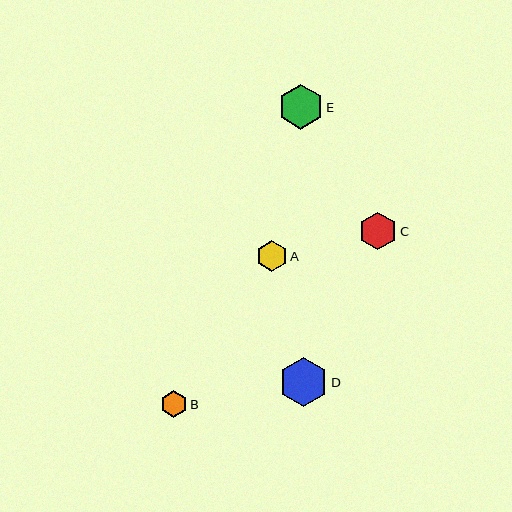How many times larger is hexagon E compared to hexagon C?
Hexagon E is approximately 1.2 times the size of hexagon C.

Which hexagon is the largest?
Hexagon D is the largest with a size of approximately 49 pixels.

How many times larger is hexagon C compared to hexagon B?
Hexagon C is approximately 1.4 times the size of hexagon B.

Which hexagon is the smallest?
Hexagon B is the smallest with a size of approximately 27 pixels.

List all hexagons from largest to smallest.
From largest to smallest: D, E, C, A, B.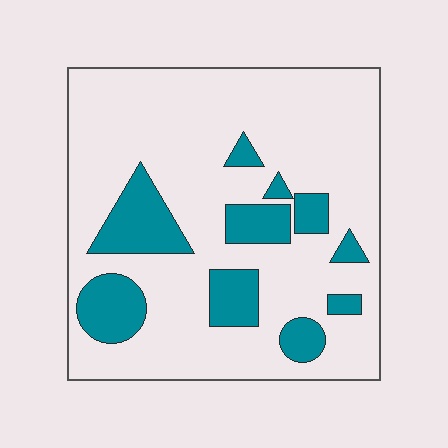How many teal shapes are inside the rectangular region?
10.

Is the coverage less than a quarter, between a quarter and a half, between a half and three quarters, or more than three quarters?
Less than a quarter.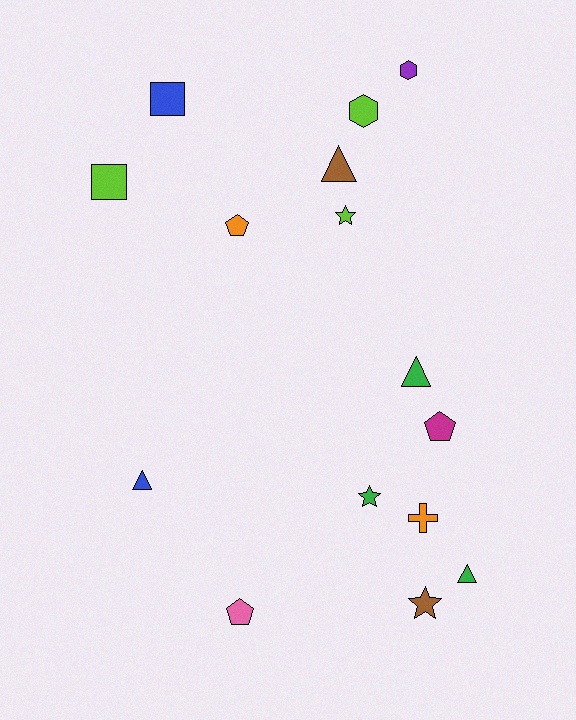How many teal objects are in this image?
There are no teal objects.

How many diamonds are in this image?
There are no diamonds.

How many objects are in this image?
There are 15 objects.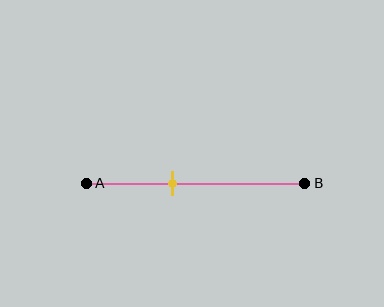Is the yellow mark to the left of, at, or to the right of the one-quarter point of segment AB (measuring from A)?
The yellow mark is to the right of the one-quarter point of segment AB.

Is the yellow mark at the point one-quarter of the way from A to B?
No, the mark is at about 40% from A, not at the 25% one-quarter point.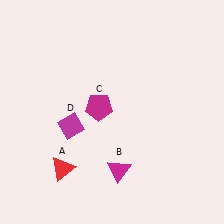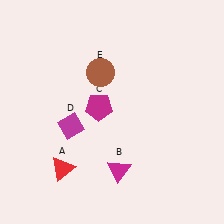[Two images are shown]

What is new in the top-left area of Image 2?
A brown circle (E) was added in the top-left area of Image 2.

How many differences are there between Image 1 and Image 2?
There is 1 difference between the two images.